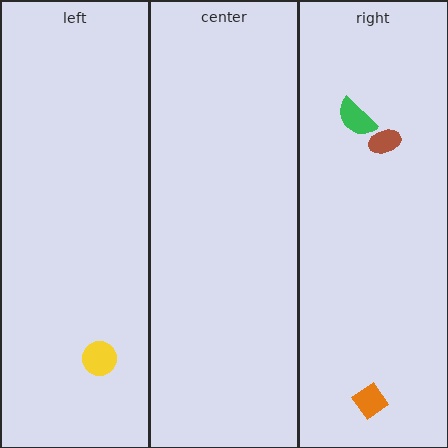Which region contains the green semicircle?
The right region.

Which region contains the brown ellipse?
The right region.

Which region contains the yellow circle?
The left region.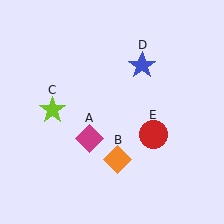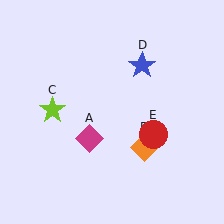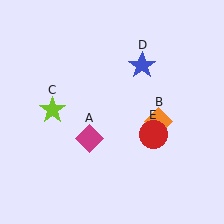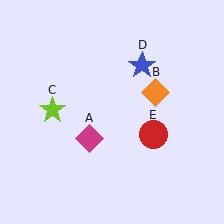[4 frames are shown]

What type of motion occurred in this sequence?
The orange diamond (object B) rotated counterclockwise around the center of the scene.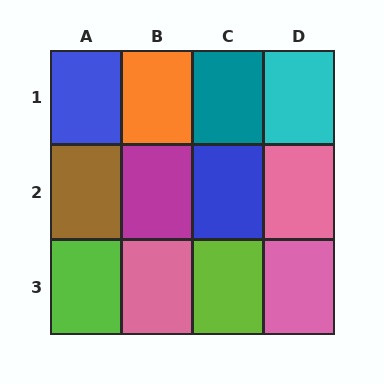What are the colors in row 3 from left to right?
Lime, pink, lime, pink.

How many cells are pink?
3 cells are pink.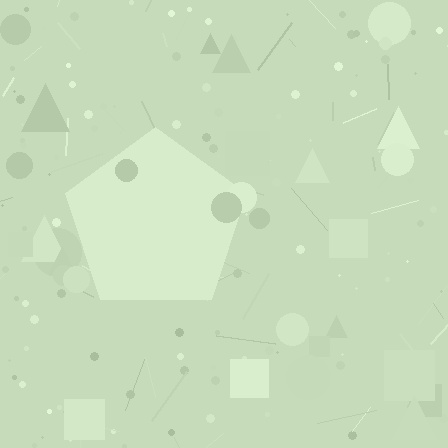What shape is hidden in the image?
A pentagon is hidden in the image.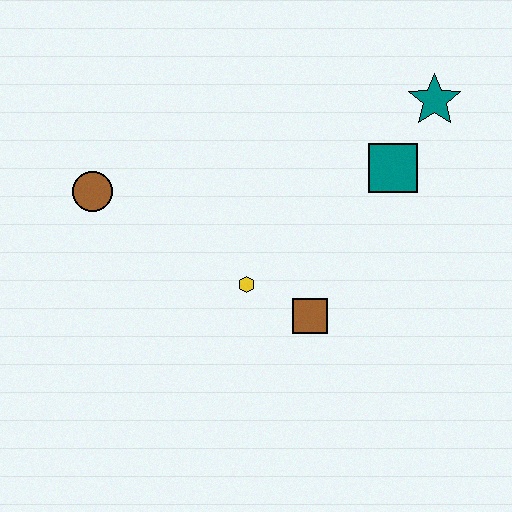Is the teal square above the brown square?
Yes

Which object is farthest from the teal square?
The brown circle is farthest from the teal square.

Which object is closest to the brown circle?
The yellow hexagon is closest to the brown circle.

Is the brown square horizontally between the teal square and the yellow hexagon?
Yes